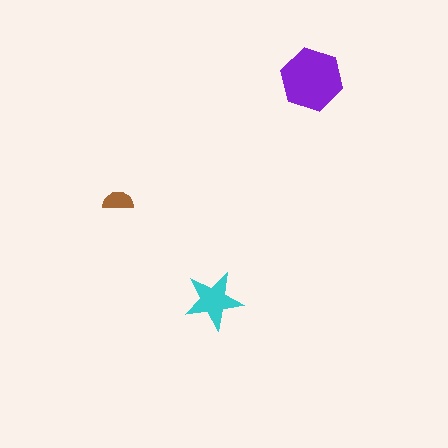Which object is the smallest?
The brown semicircle.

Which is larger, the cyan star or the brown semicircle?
The cyan star.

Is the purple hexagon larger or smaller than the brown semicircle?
Larger.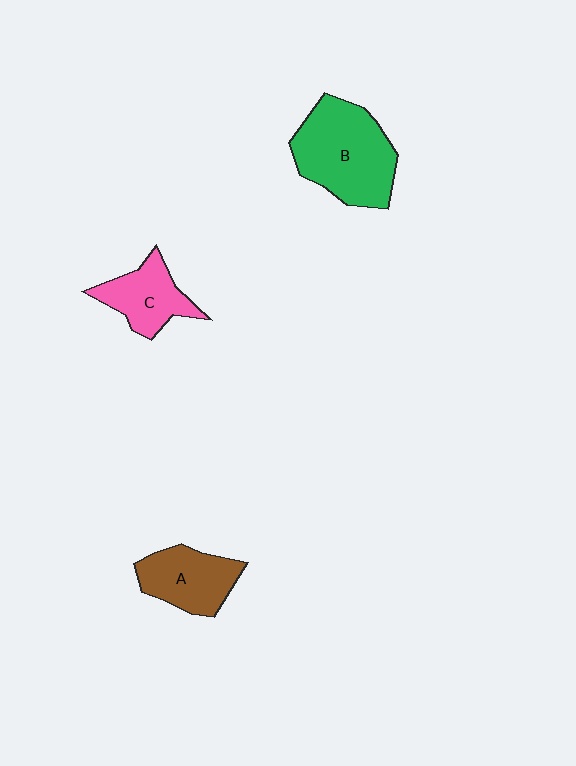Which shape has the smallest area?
Shape C (pink).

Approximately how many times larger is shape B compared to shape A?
Approximately 1.6 times.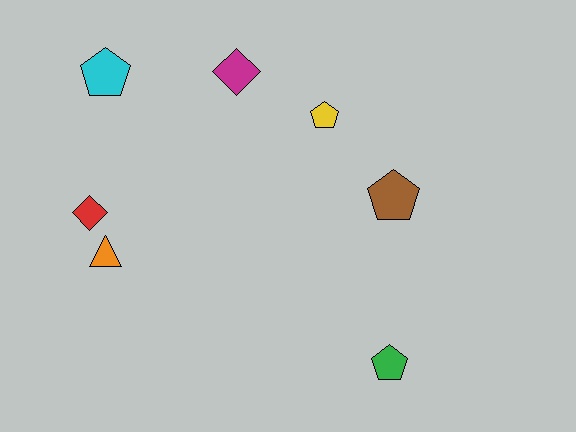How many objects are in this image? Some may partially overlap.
There are 7 objects.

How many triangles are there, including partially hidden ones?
There is 1 triangle.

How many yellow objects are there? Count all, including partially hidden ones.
There is 1 yellow object.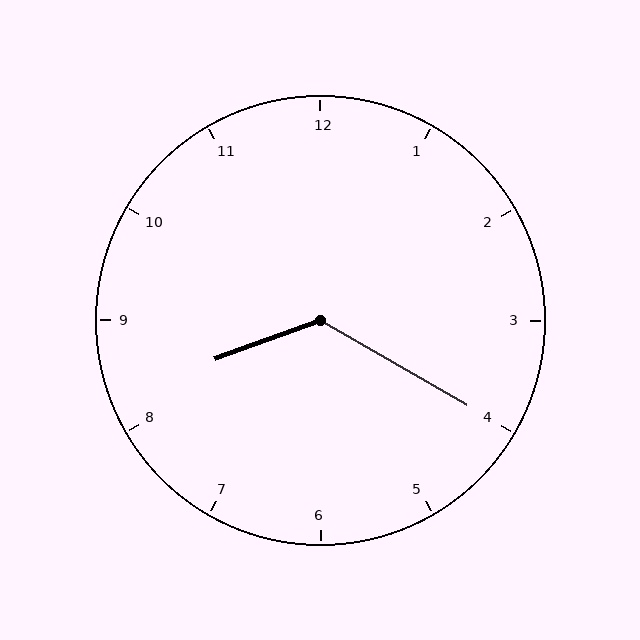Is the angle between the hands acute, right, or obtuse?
It is obtuse.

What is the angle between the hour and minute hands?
Approximately 130 degrees.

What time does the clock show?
8:20.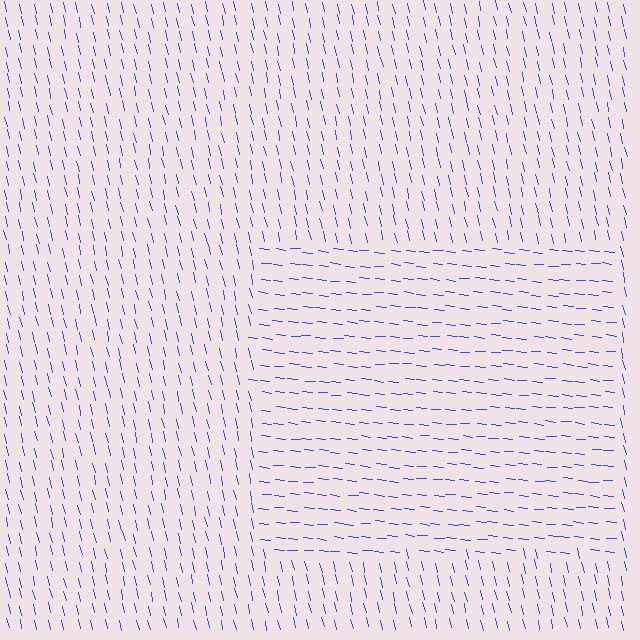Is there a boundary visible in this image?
Yes, there is a texture boundary formed by a change in line orientation.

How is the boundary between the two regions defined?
The boundary is defined purely by a change in line orientation (approximately 72 degrees difference). All lines are the same color and thickness.